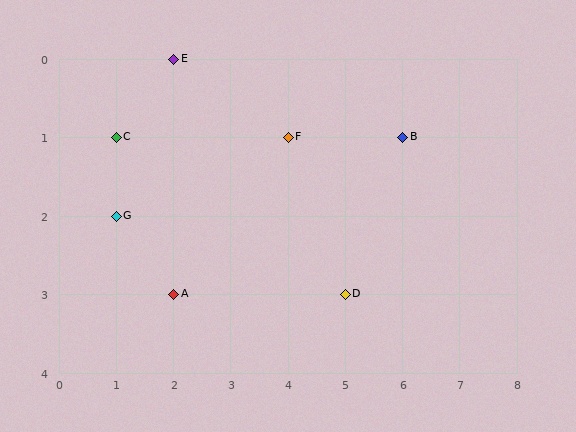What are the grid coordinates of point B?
Point B is at grid coordinates (6, 1).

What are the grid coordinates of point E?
Point E is at grid coordinates (2, 0).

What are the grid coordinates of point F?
Point F is at grid coordinates (4, 1).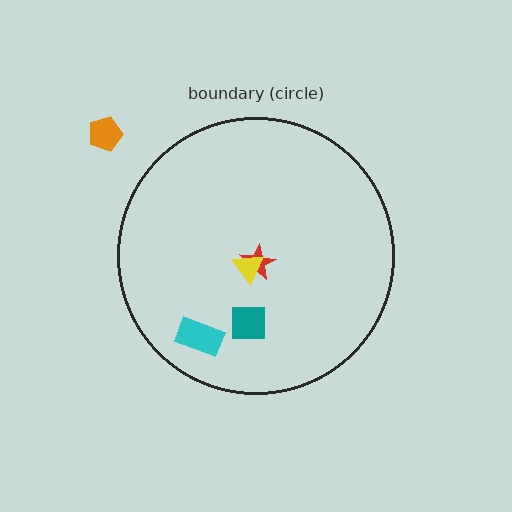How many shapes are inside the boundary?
4 inside, 1 outside.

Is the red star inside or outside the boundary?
Inside.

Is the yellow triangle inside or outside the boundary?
Inside.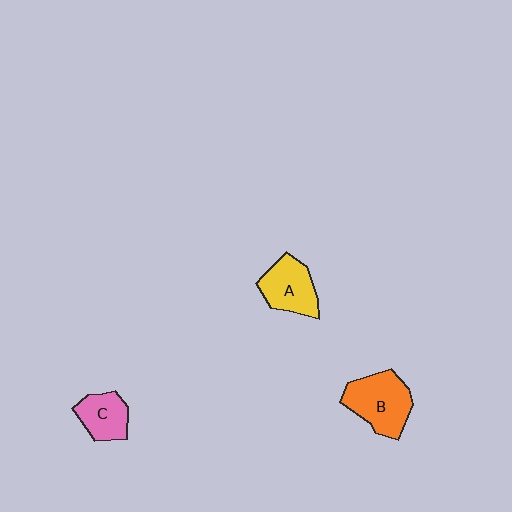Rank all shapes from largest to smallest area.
From largest to smallest: B (orange), A (yellow), C (pink).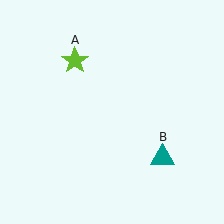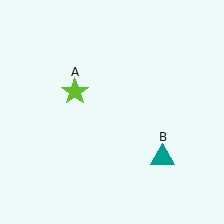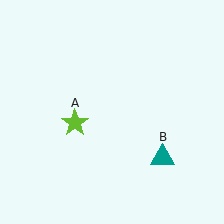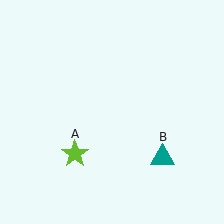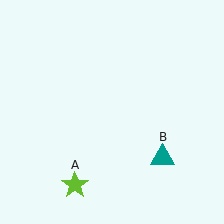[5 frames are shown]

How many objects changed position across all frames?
1 object changed position: lime star (object A).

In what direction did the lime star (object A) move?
The lime star (object A) moved down.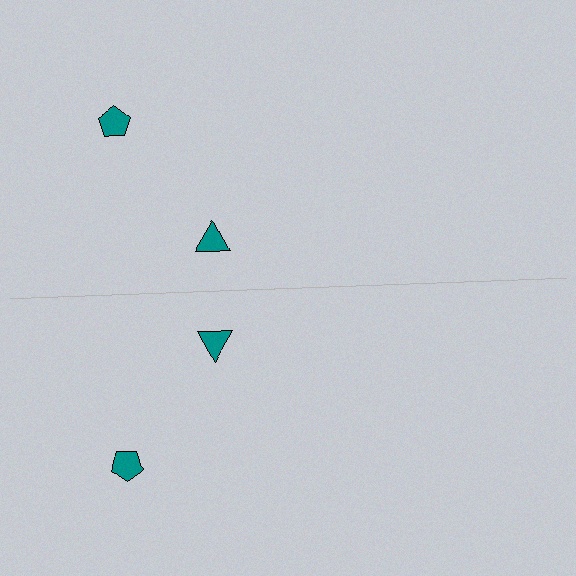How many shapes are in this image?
There are 4 shapes in this image.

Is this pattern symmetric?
Yes, this pattern has bilateral (reflection) symmetry.